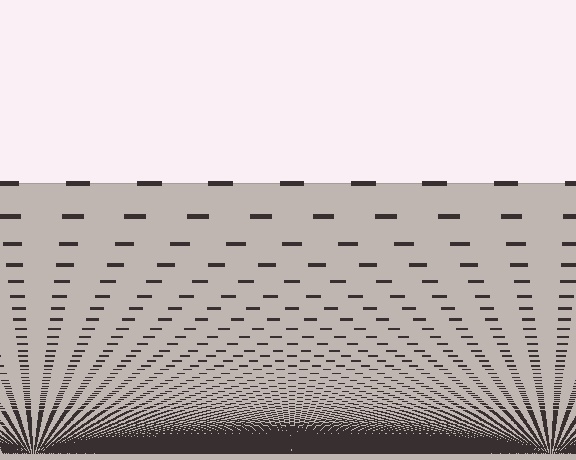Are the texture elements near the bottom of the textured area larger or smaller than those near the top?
Smaller. The gradient is inverted — elements near the bottom are smaller and denser.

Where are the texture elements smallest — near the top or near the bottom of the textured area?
Near the bottom.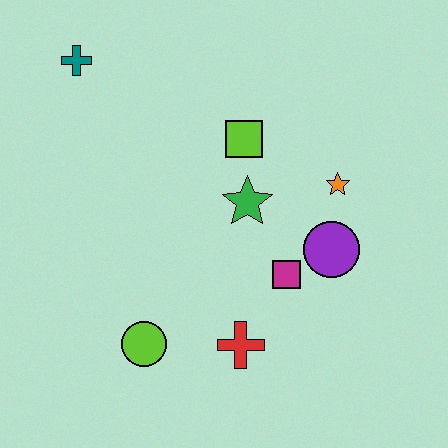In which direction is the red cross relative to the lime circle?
The red cross is to the right of the lime circle.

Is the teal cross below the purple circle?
No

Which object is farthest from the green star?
The teal cross is farthest from the green star.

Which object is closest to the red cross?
The magenta square is closest to the red cross.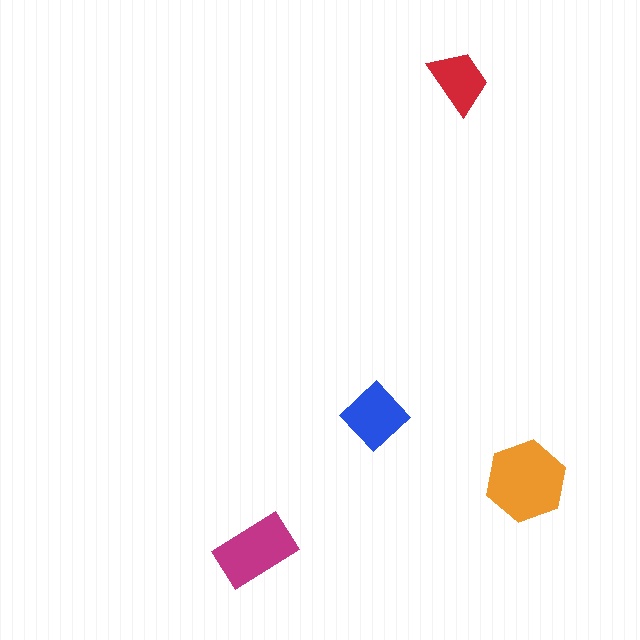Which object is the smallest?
The red trapezoid.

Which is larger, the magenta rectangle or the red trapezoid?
The magenta rectangle.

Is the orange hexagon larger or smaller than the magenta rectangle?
Larger.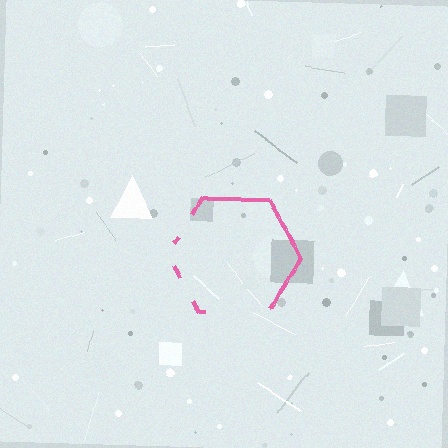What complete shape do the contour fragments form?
The contour fragments form a hexagon.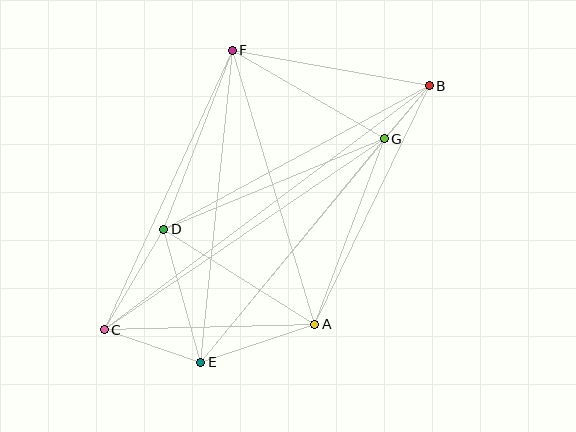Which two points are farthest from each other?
Points B and C are farthest from each other.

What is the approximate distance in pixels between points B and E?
The distance between B and E is approximately 358 pixels.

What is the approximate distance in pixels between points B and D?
The distance between B and D is approximately 302 pixels.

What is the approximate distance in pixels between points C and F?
The distance between C and F is approximately 307 pixels.